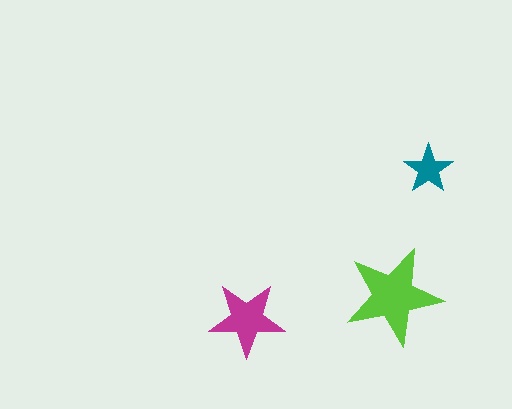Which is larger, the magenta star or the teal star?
The magenta one.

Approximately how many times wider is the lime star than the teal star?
About 2 times wider.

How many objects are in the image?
There are 3 objects in the image.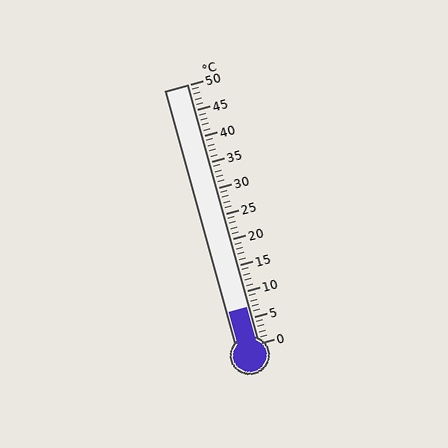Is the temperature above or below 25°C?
The temperature is below 25°C.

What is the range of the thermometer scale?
The thermometer scale ranges from 0°C to 50°C.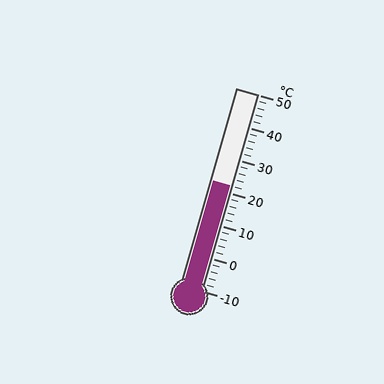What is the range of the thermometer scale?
The thermometer scale ranges from -10°C to 50°C.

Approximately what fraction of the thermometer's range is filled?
The thermometer is filled to approximately 55% of its range.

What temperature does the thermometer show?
The thermometer shows approximately 22°C.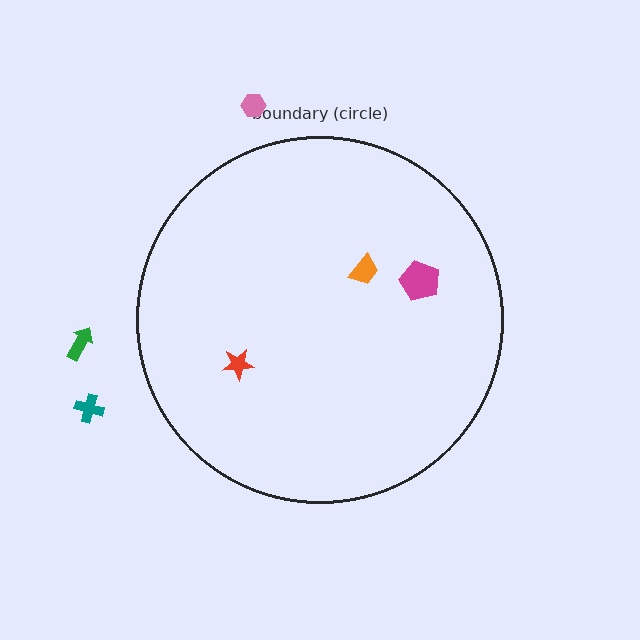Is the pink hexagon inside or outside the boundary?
Outside.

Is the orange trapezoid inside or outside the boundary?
Inside.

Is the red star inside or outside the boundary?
Inside.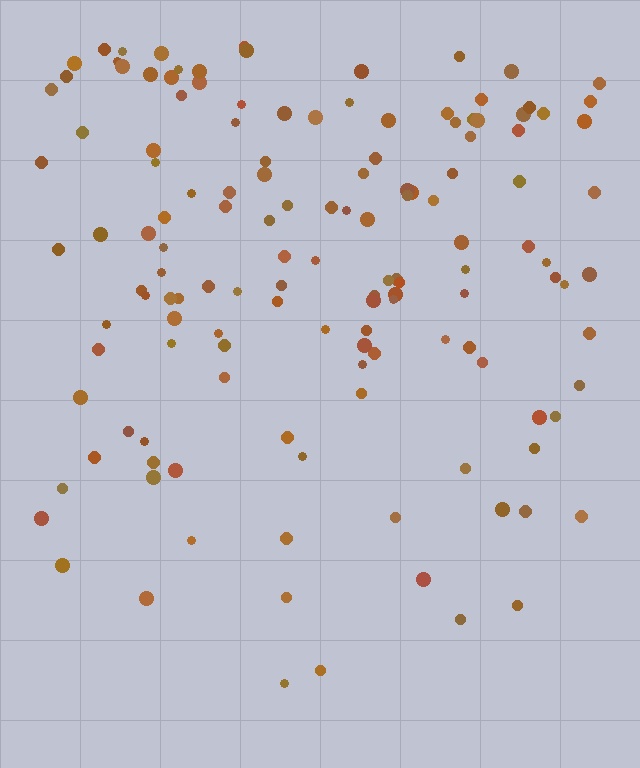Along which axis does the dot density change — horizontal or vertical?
Vertical.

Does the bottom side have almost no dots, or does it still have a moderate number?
Still a moderate number, just noticeably fewer than the top.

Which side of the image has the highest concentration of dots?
The top.